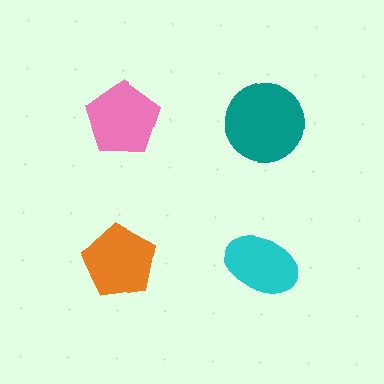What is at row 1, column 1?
A pink pentagon.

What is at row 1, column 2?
A teal circle.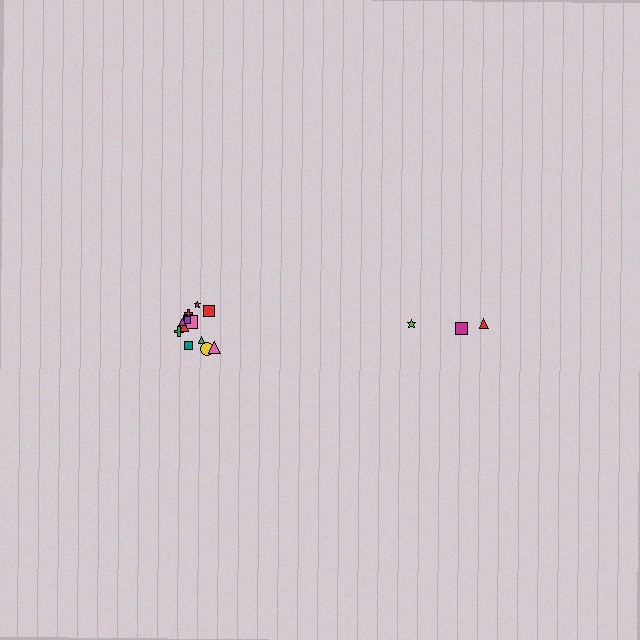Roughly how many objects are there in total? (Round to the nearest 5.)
Roughly 15 objects in total.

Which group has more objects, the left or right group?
The left group.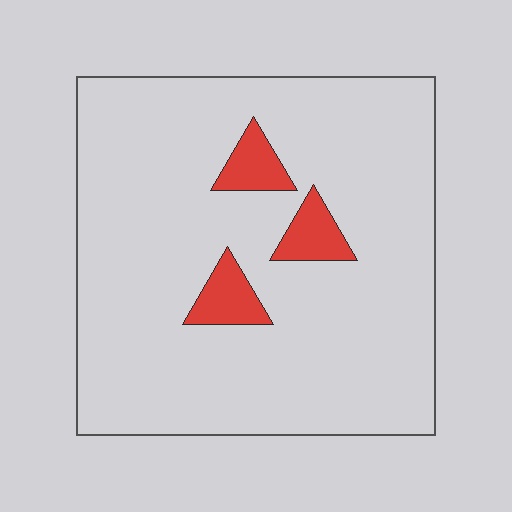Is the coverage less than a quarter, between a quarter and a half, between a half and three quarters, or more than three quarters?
Less than a quarter.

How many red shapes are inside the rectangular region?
3.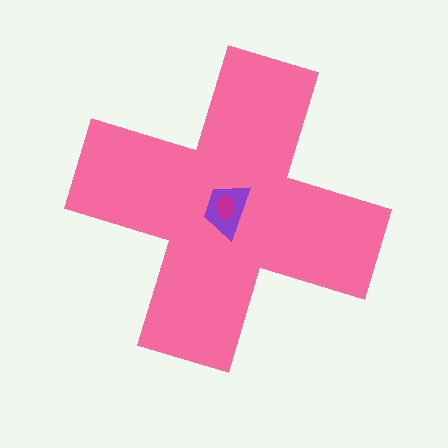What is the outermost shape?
The pink cross.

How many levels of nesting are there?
3.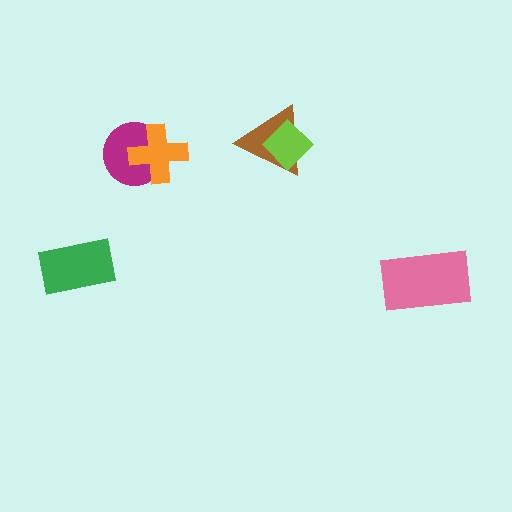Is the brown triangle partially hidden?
Yes, it is partially covered by another shape.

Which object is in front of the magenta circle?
The orange cross is in front of the magenta circle.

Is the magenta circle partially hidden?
Yes, it is partially covered by another shape.